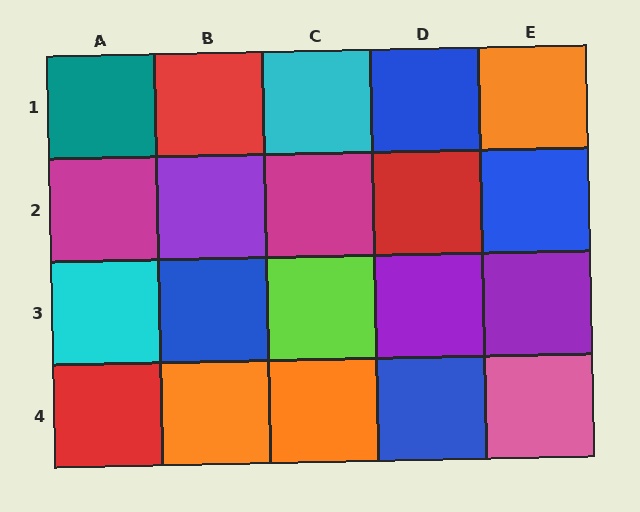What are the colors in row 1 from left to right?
Teal, red, cyan, blue, orange.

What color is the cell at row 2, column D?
Red.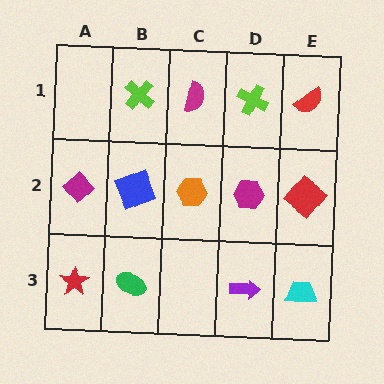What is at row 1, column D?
A lime cross.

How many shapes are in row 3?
4 shapes.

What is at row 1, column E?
A red semicircle.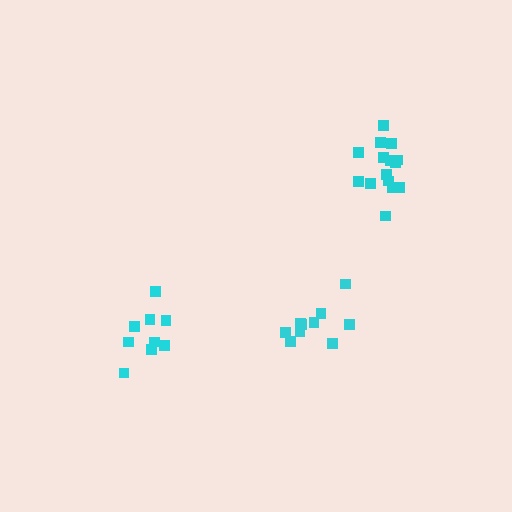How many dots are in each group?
Group 1: 9 dots, Group 2: 15 dots, Group 3: 10 dots (34 total).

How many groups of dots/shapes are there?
There are 3 groups.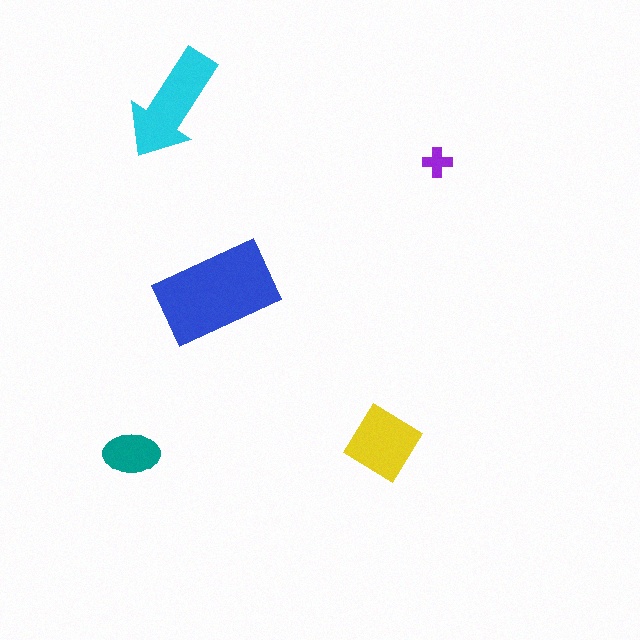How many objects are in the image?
There are 5 objects in the image.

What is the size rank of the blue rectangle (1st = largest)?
1st.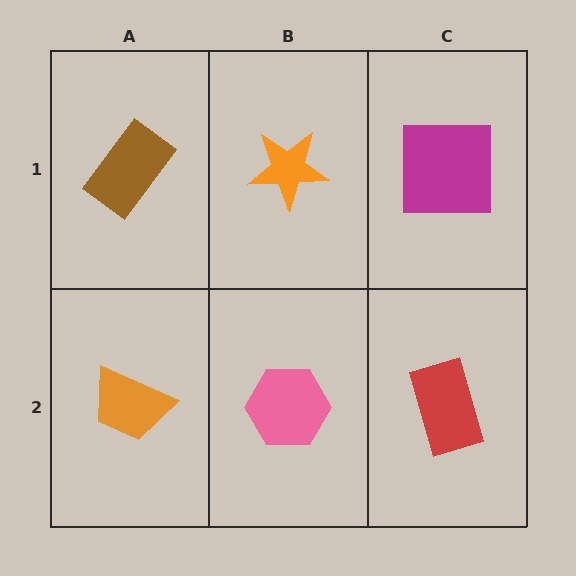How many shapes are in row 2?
3 shapes.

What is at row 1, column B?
An orange star.